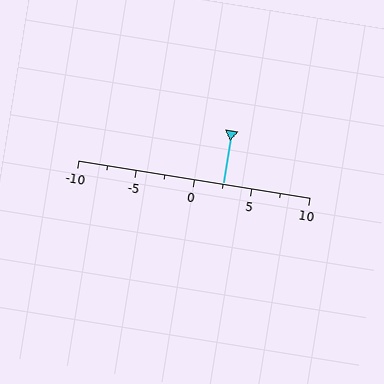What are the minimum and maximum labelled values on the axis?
The axis runs from -10 to 10.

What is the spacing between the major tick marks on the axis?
The major ticks are spaced 5 apart.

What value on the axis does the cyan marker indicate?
The marker indicates approximately 2.5.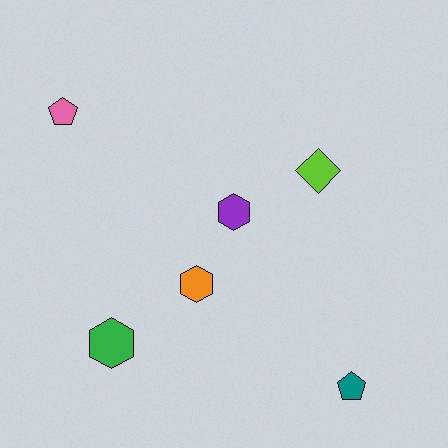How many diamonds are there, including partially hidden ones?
There is 1 diamond.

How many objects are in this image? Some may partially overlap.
There are 6 objects.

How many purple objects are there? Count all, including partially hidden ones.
There is 1 purple object.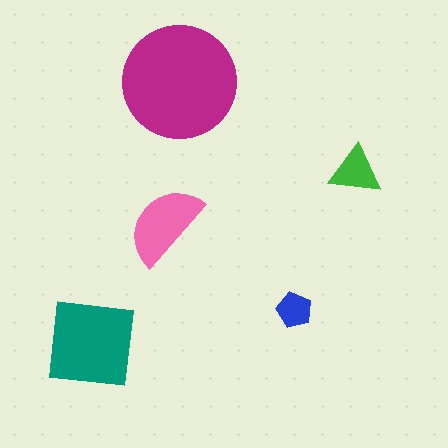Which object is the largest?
The magenta circle.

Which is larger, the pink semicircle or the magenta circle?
The magenta circle.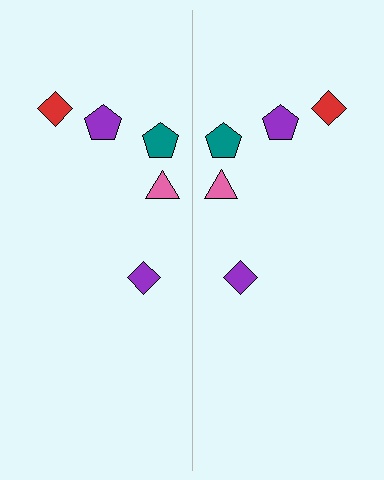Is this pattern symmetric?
Yes, this pattern has bilateral (reflection) symmetry.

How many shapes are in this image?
There are 10 shapes in this image.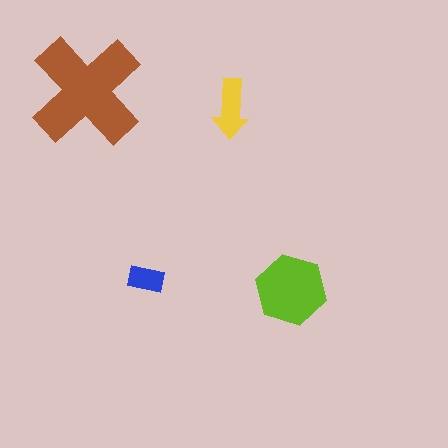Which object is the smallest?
The blue rectangle.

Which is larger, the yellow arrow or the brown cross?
The brown cross.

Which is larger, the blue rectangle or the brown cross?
The brown cross.